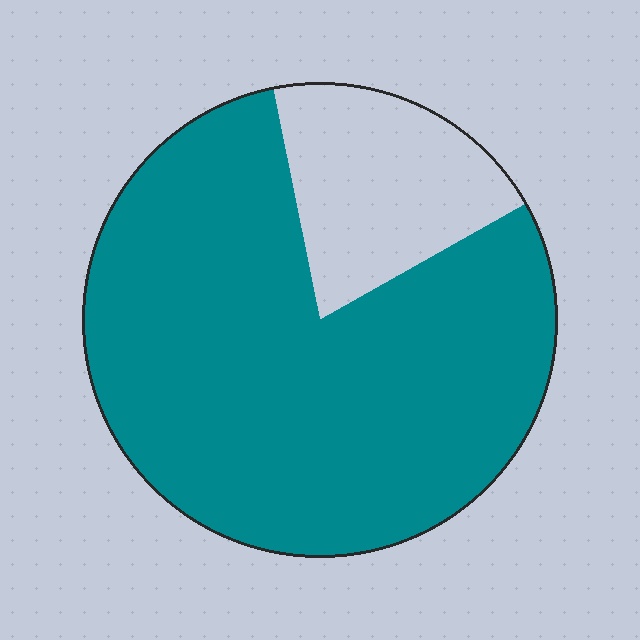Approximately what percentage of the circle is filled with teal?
Approximately 80%.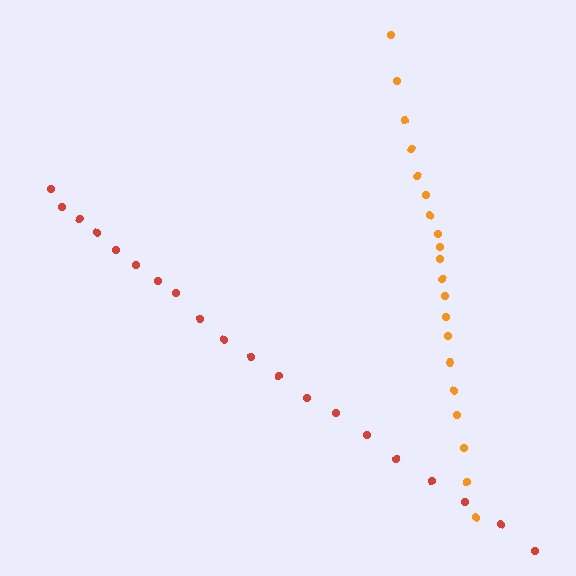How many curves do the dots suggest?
There are 2 distinct paths.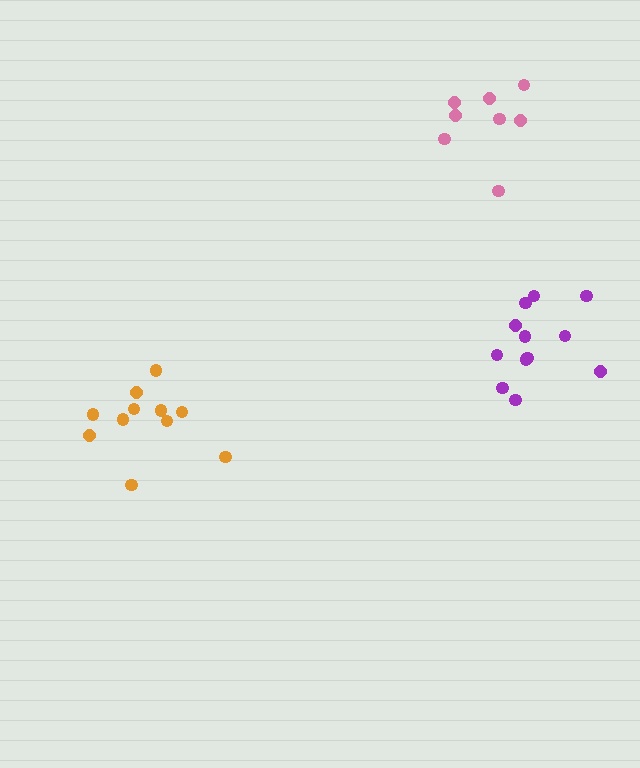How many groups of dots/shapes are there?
There are 3 groups.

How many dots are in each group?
Group 1: 8 dots, Group 2: 12 dots, Group 3: 11 dots (31 total).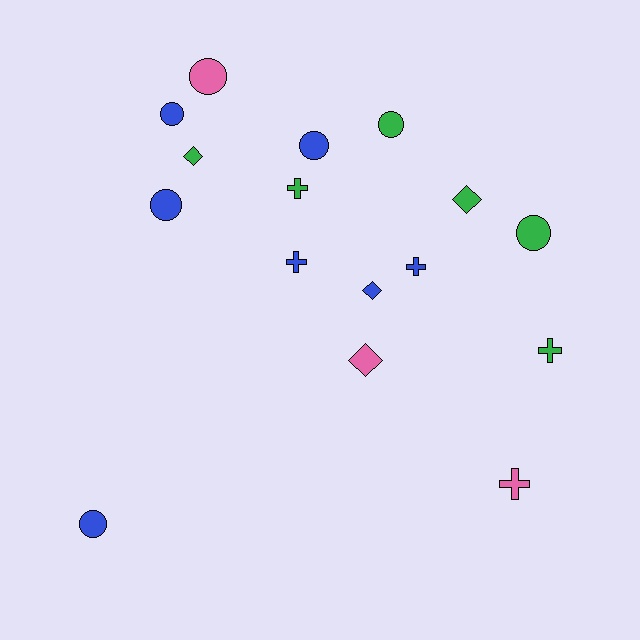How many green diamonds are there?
There are 2 green diamonds.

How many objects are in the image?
There are 16 objects.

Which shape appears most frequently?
Circle, with 7 objects.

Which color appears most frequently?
Blue, with 7 objects.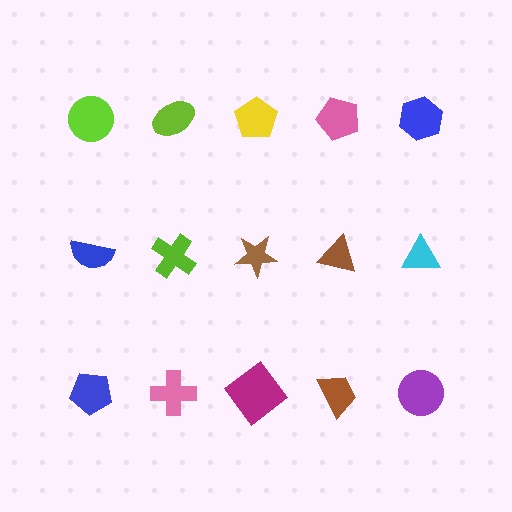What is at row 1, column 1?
A lime circle.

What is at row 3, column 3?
A magenta diamond.